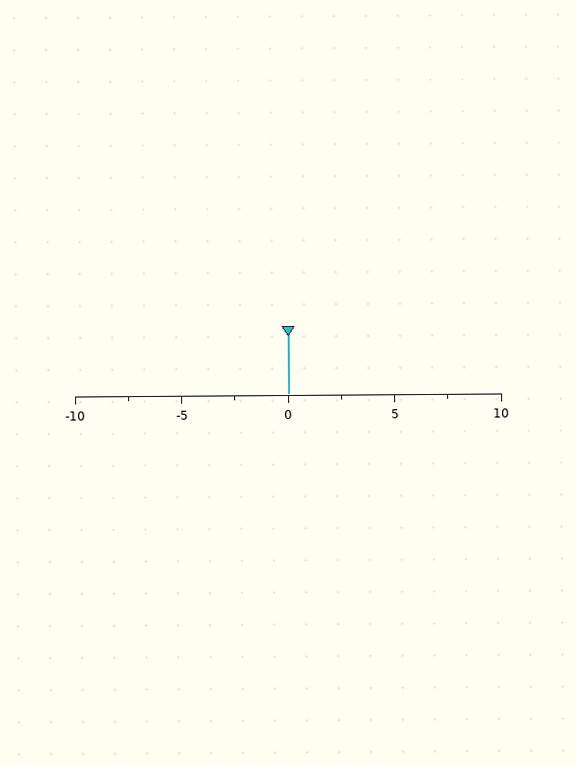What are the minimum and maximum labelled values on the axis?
The axis runs from -10 to 10.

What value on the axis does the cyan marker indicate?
The marker indicates approximately 0.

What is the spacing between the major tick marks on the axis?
The major ticks are spaced 5 apart.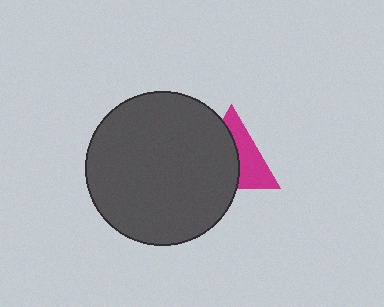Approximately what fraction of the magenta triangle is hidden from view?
Roughly 55% of the magenta triangle is hidden behind the dark gray circle.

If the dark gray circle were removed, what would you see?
You would see the complete magenta triangle.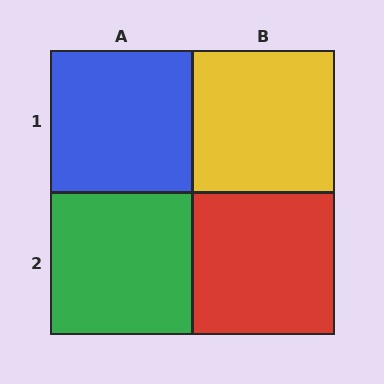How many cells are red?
1 cell is red.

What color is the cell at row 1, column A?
Blue.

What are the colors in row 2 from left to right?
Green, red.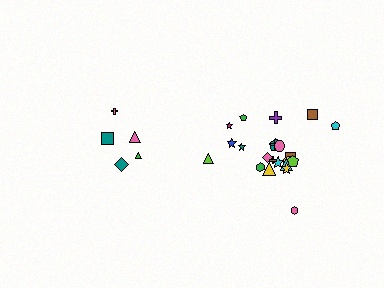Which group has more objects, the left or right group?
The right group.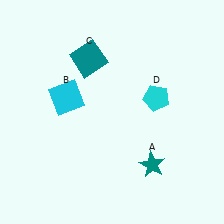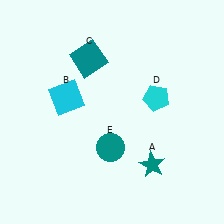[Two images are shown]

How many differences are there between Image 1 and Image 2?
There is 1 difference between the two images.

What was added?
A teal circle (E) was added in Image 2.